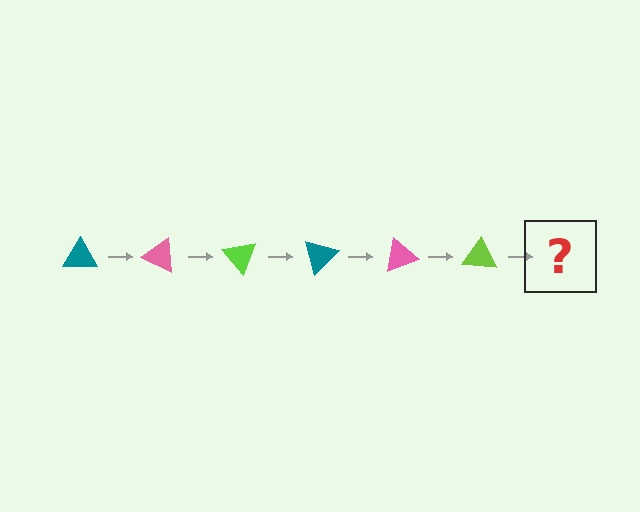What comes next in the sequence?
The next element should be a teal triangle, rotated 150 degrees from the start.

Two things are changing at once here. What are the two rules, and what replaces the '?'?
The two rules are that it rotates 25 degrees each step and the color cycles through teal, pink, and lime. The '?' should be a teal triangle, rotated 150 degrees from the start.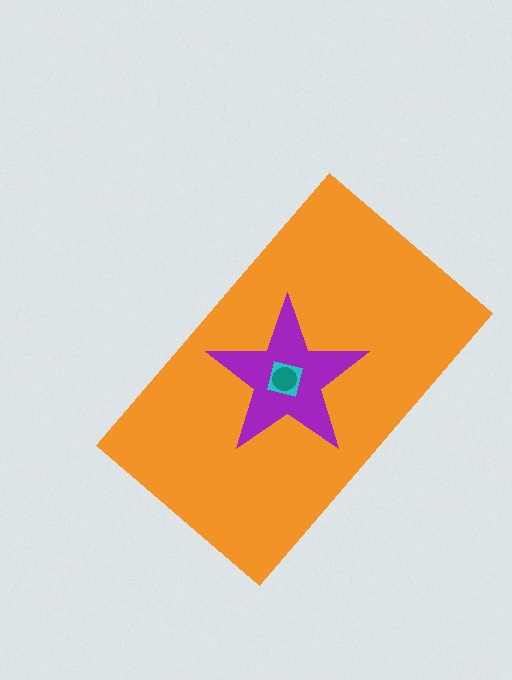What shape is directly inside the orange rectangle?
The purple star.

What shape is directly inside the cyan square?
The teal circle.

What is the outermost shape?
The orange rectangle.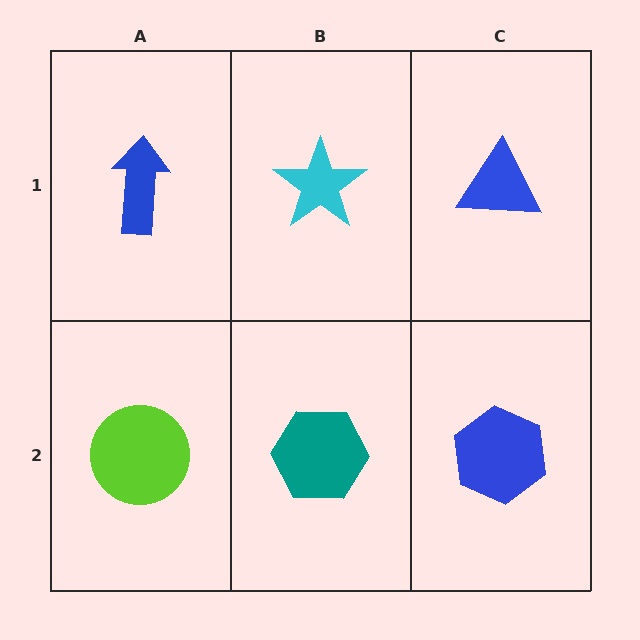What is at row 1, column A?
A blue arrow.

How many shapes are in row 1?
3 shapes.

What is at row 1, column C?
A blue triangle.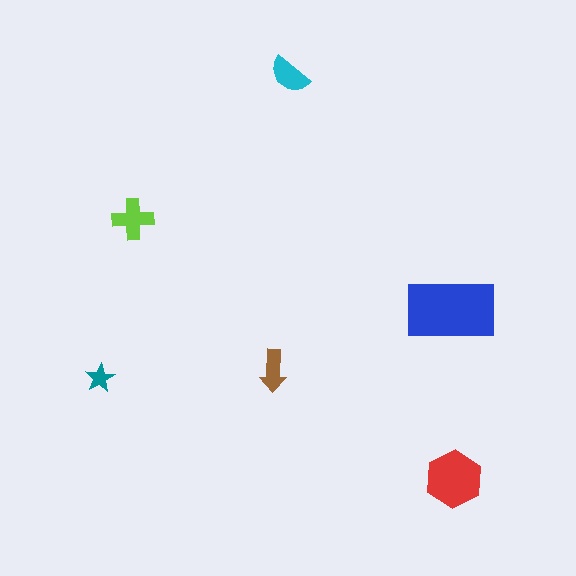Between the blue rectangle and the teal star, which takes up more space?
The blue rectangle.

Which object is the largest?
The blue rectangle.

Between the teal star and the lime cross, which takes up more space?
The lime cross.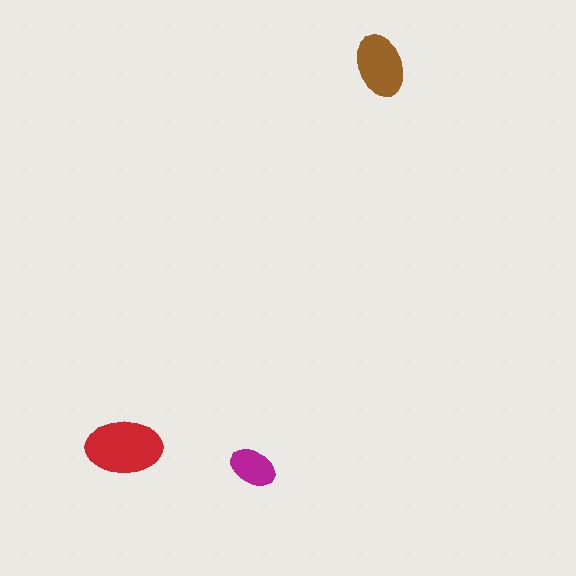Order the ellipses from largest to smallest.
the red one, the brown one, the magenta one.